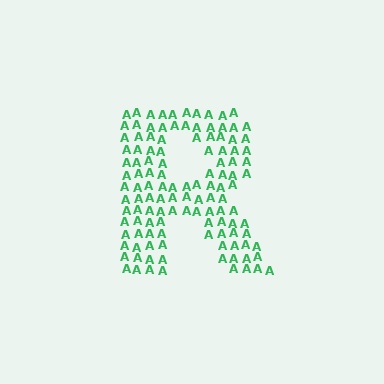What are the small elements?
The small elements are letter A's.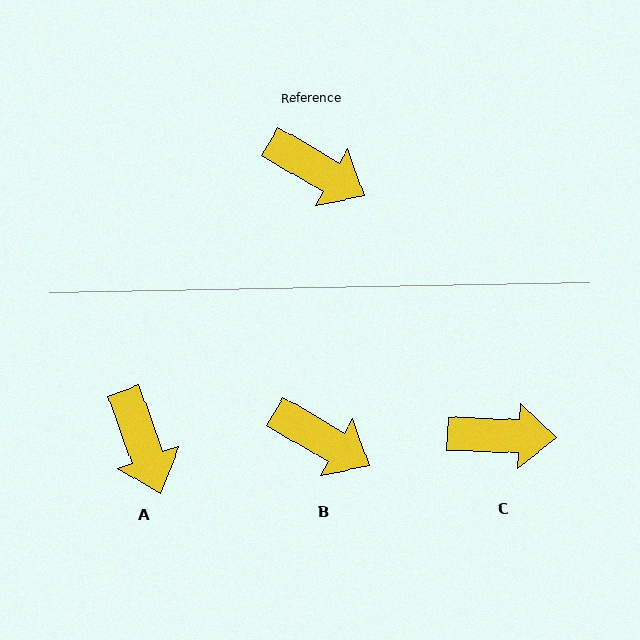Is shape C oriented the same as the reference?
No, it is off by about 28 degrees.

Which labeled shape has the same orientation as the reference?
B.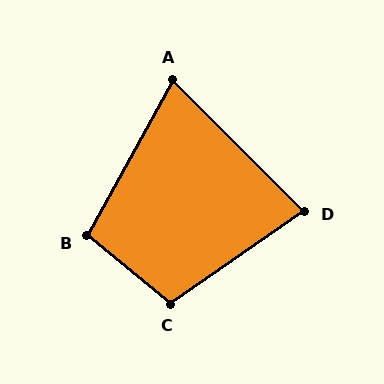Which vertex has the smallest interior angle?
A, at approximately 74 degrees.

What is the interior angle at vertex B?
Approximately 100 degrees (obtuse).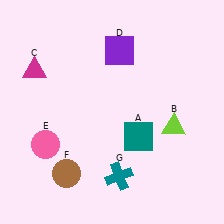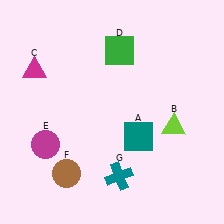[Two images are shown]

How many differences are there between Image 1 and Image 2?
There are 2 differences between the two images.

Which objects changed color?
D changed from purple to green. E changed from pink to magenta.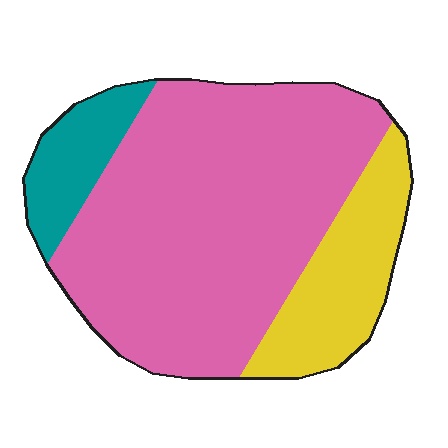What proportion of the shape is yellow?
Yellow covers around 20% of the shape.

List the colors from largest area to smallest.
From largest to smallest: pink, yellow, teal.